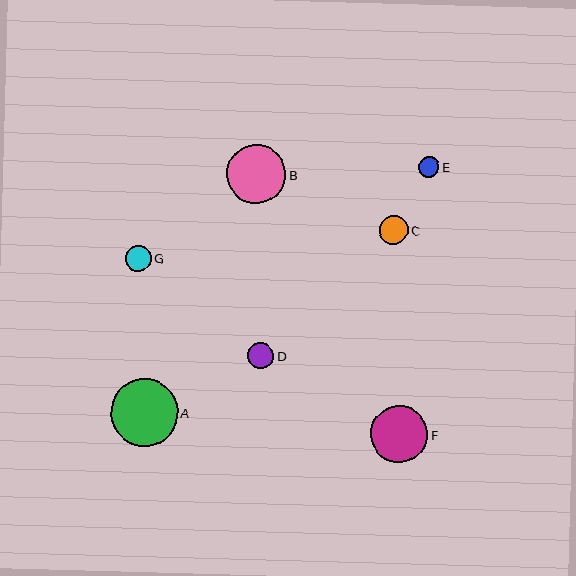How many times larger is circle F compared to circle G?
Circle F is approximately 2.2 times the size of circle G.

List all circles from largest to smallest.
From largest to smallest: A, B, F, C, D, G, E.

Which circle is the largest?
Circle A is the largest with a size of approximately 67 pixels.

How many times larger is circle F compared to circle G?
Circle F is approximately 2.2 times the size of circle G.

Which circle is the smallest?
Circle E is the smallest with a size of approximately 20 pixels.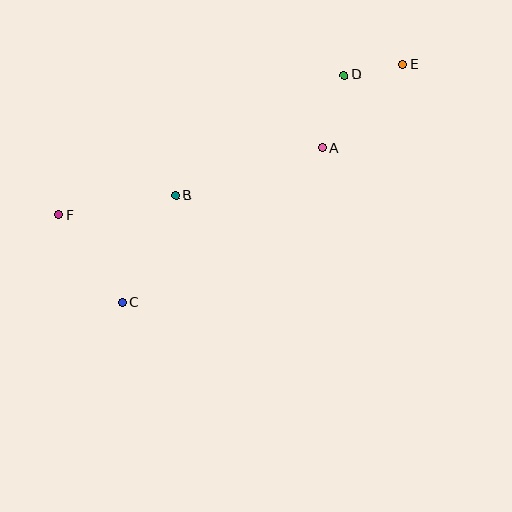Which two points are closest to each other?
Points D and E are closest to each other.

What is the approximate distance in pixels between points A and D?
The distance between A and D is approximately 76 pixels.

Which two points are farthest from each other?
Points E and F are farthest from each other.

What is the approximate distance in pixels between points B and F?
The distance between B and F is approximately 119 pixels.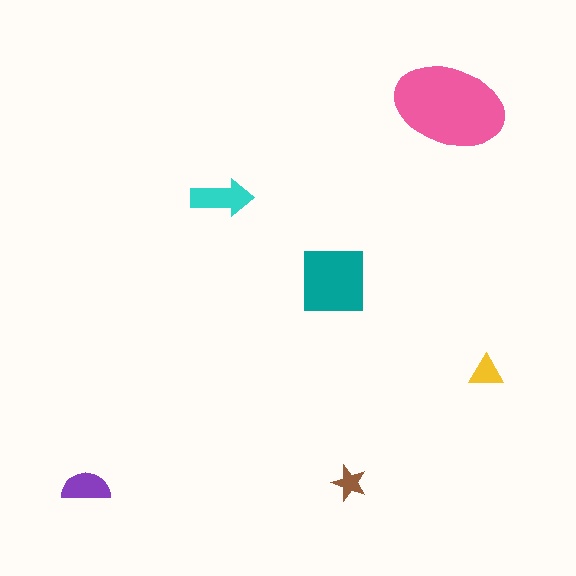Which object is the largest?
The pink ellipse.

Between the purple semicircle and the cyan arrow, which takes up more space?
The cyan arrow.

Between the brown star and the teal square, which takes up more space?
The teal square.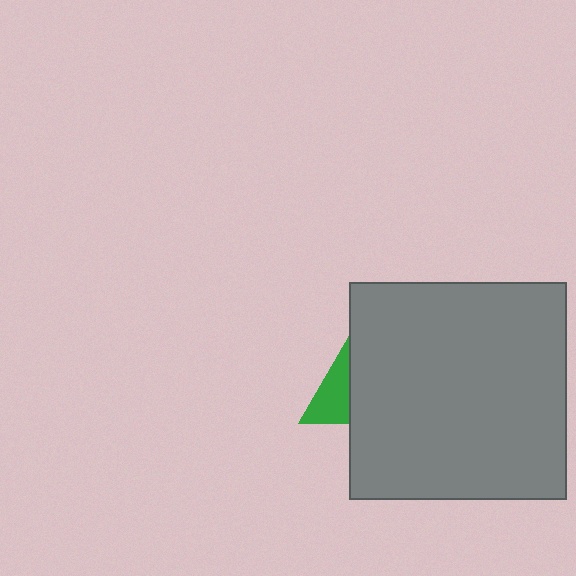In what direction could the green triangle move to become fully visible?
The green triangle could move left. That would shift it out from behind the gray square entirely.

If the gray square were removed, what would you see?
You would see the complete green triangle.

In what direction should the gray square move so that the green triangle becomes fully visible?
The gray square should move right. That is the shortest direction to clear the overlap and leave the green triangle fully visible.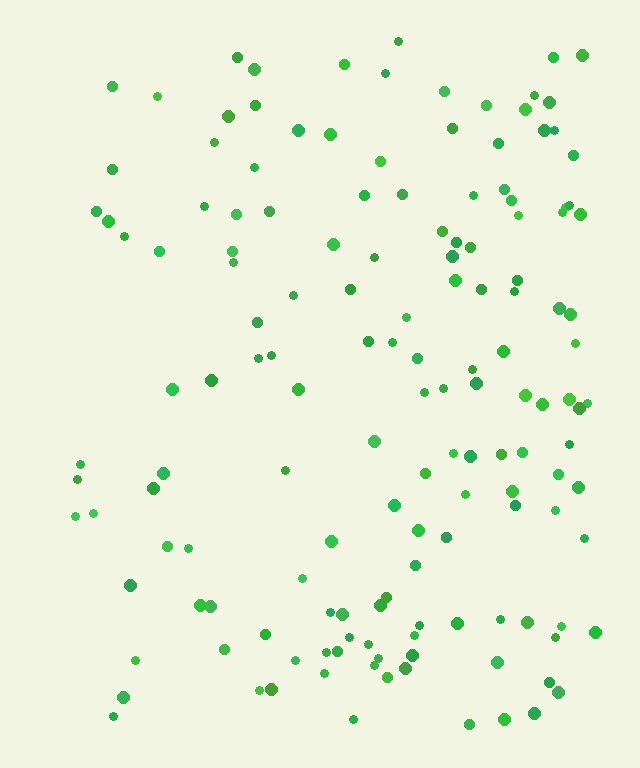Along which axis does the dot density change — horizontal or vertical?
Horizontal.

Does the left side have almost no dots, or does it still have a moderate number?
Still a moderate number, just noticeably fewer than the right.